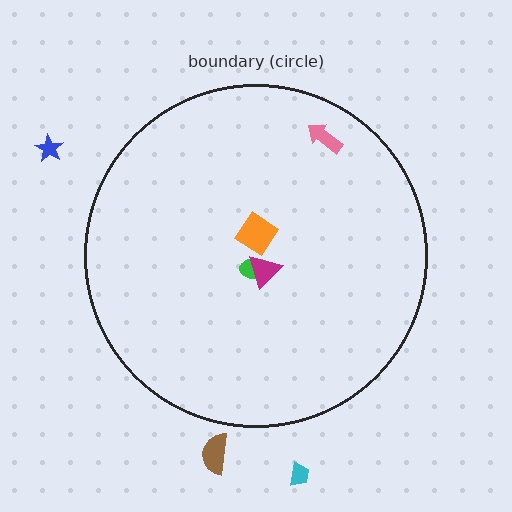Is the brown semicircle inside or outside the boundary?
Outside.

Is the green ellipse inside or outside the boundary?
Inside.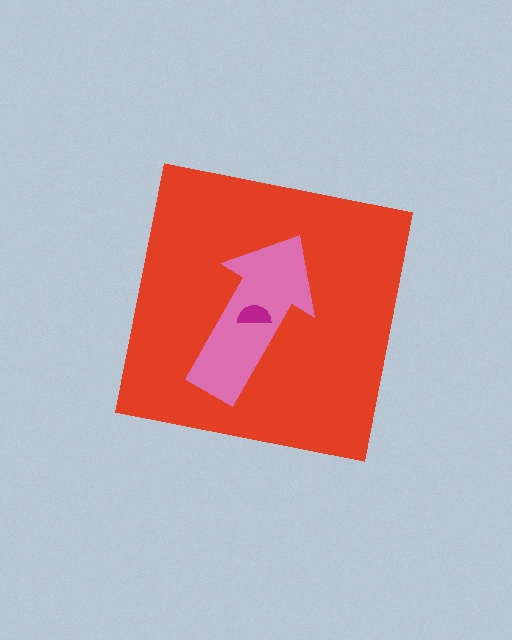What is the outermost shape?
The red square.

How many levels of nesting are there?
3.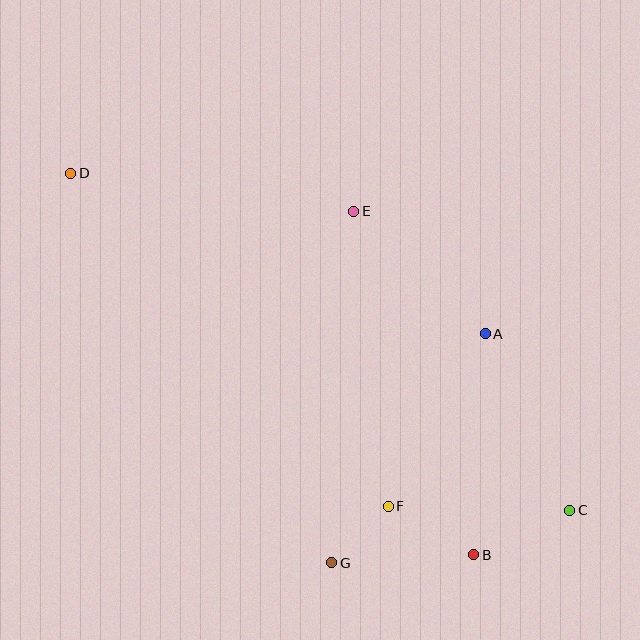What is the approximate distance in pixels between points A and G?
The distance between A and G is approximately 276 pixels.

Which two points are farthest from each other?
Points C and D are farthest from each other.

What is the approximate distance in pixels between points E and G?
The distance between E and G is approximately 353 pixels.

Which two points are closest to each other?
Points F and G are closest to each other.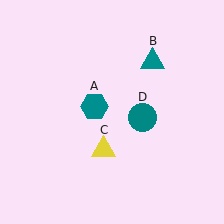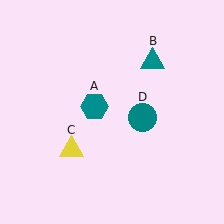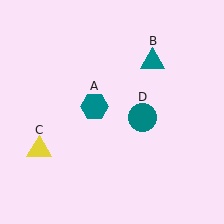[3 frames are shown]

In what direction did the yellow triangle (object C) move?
The yellow triangle (object C) moved left.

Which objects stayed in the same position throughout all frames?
Teal hexagon (object A) and teal triangle (object B) and teal circle (object D) remained stationary.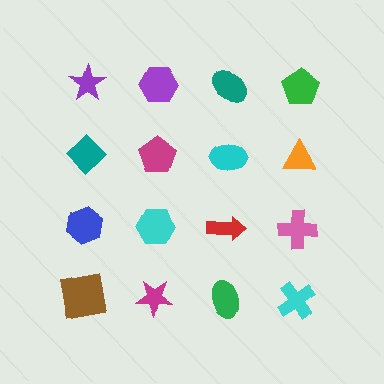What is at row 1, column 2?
A purple hexagon.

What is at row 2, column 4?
An orange triangle.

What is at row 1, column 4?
A green pentagon.